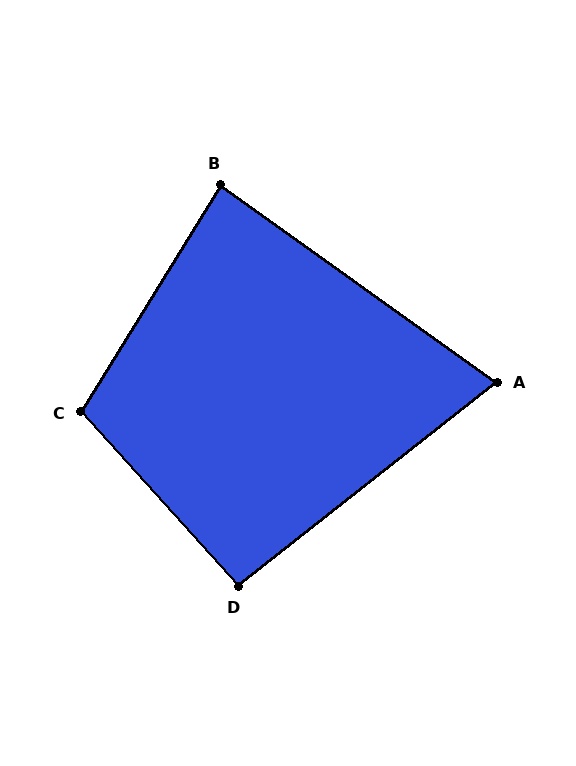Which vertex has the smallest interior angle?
A, at approximately 74 degrees.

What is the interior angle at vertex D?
Approximately 94 degrees (approximately right).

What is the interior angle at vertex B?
Approximately 86 degrees (approximately right).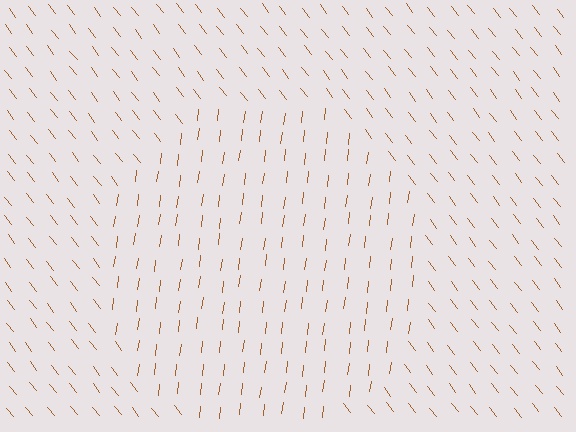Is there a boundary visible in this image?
Yes, there is a texture boundary formed by a change in line orientation.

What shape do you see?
I see a circle.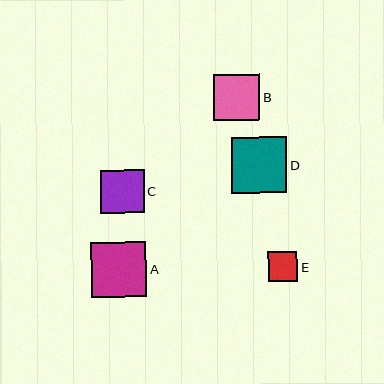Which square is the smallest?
Square E is the smallest with a size of approximately 30 pixels.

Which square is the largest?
Square D is the largest with a size of approximately 55 pixels.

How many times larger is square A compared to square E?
Square A is approximately 1.8 times the size of square E.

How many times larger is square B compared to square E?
Square B is approximately 1.5 times the size of square E.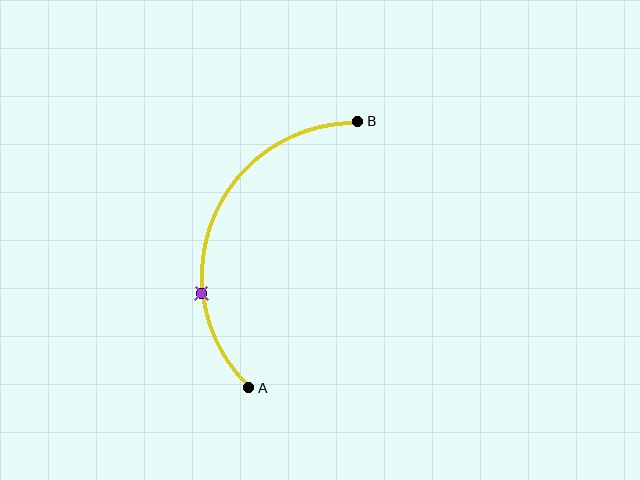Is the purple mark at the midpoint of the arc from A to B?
No. The purple mark lies on the arc but is closer to endpoint A. The arc midpoint would be at the point on the curve equidistant along the arc from both A and B.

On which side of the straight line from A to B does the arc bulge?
The arc bulges to the left of the straight line connecting A and B.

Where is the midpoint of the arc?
The arc midpoint is the point on the curve farthest from the straight line joining A and B. It sits to the left of that line.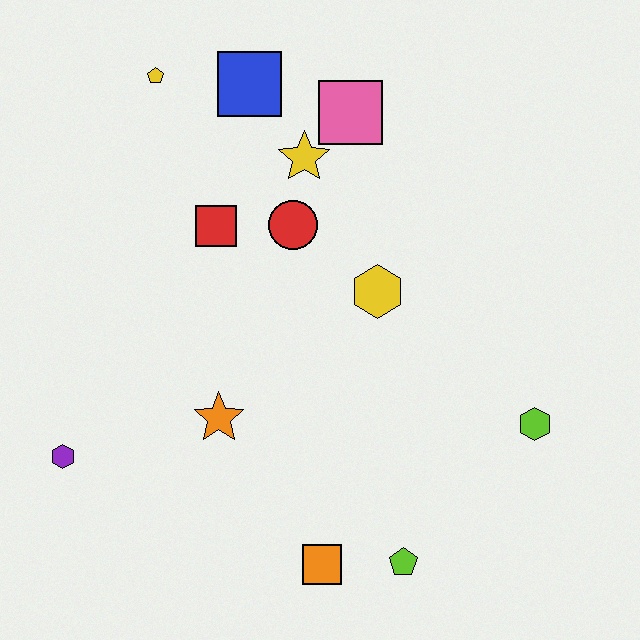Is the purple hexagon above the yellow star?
No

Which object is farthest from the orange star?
The yellow pentagon is farthest from the orange star.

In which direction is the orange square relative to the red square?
The orange square is below the red square.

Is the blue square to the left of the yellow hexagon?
Yes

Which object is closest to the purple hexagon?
The orange star is closest to the purple hexagon.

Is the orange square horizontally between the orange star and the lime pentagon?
Yes